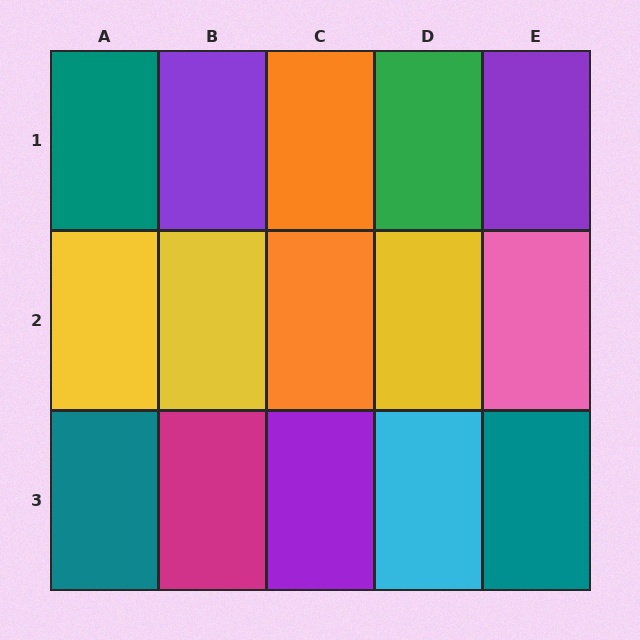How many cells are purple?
3 cells are purple.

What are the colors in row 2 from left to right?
Yellow, yellow, orange, yellow, pink.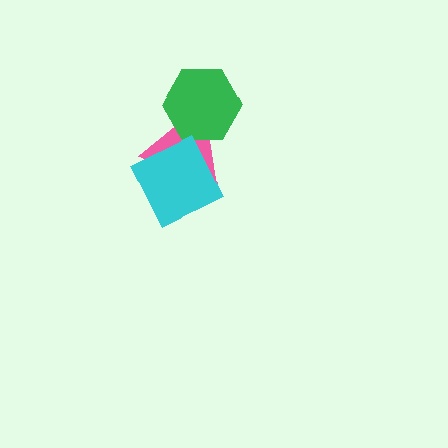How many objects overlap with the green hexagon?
1 object overlaps with the green hexagon.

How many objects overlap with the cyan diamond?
1 object overlaps with the cyan diamond.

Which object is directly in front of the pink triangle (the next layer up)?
The green hexagon is directly in front of the pink triangle.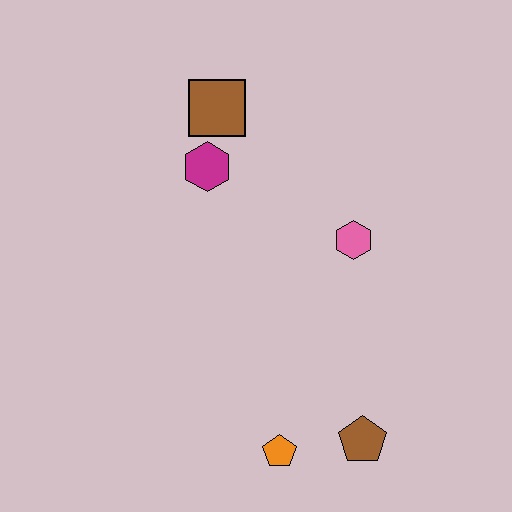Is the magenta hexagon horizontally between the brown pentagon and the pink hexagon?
No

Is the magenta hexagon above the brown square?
No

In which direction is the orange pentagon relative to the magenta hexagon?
The orange pentagon is below the magenta hexagon.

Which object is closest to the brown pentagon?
The orange pentagon is closest to the brown pentagon.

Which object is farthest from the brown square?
The brown pentagon is farthest from the brown square.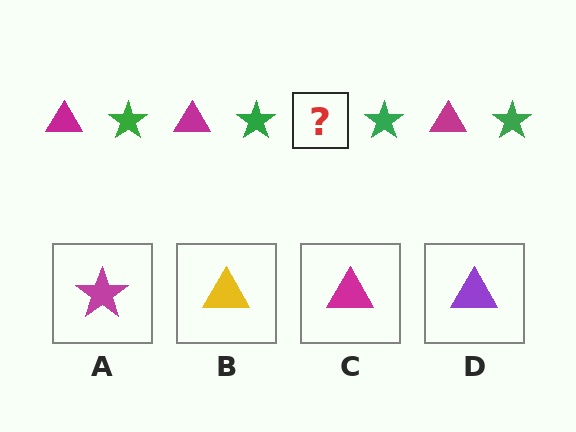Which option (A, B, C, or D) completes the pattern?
C.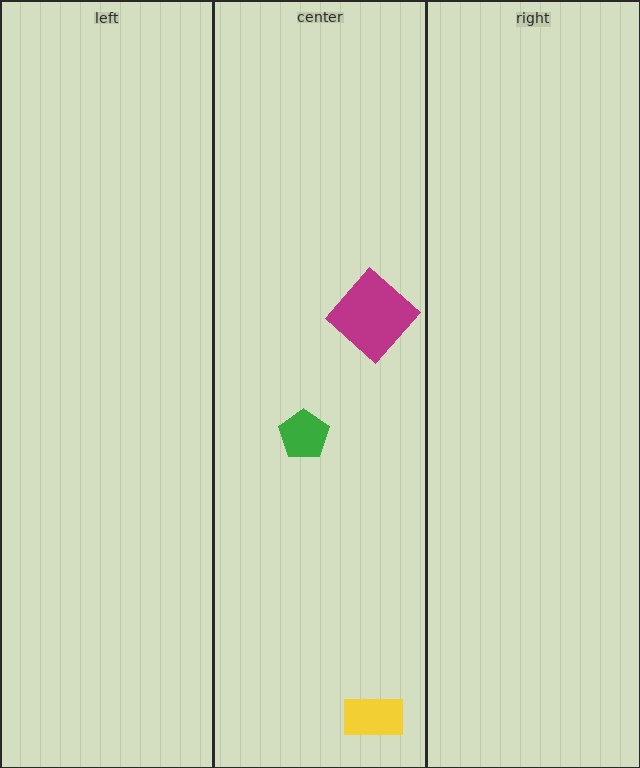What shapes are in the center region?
The yellow rectangle, the green pentagon, the magenta diamond.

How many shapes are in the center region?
3.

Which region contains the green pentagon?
The center region.